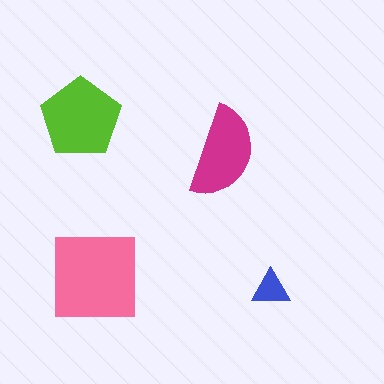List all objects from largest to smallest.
The pink square, the lime pentagon, the magenta semicircle, the blue triangle.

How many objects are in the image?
There are 4 objects in the image.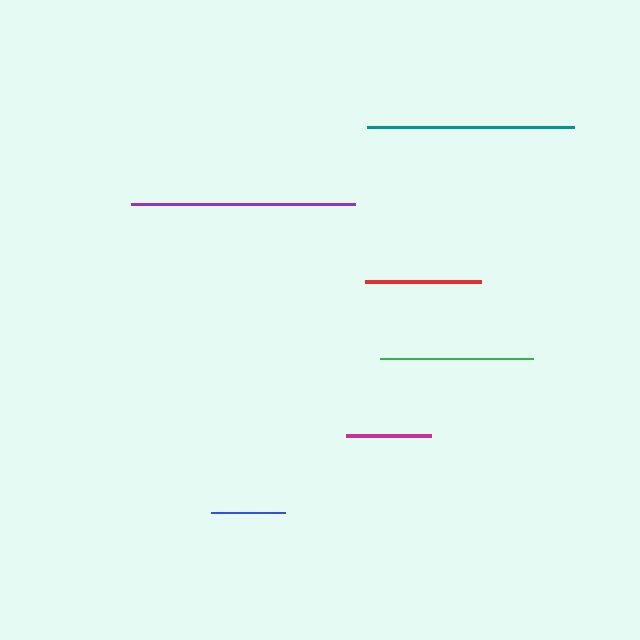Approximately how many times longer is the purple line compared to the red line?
The purple line is approximately 1.9 times the length of the red line.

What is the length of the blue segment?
The blue segment is approximately 74 pixels long.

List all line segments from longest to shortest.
From longest to shortest: purple, teal, green, red, magenta, blue.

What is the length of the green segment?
The green segment is approximately 153 pixels long.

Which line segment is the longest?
The purple line is the longest at approximately 223 pixels.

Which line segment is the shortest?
The blue line is the shortest at approximately 74 pixels.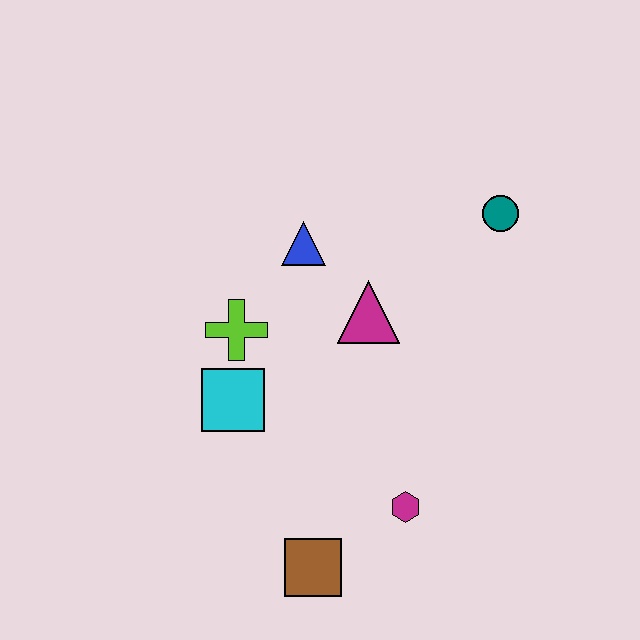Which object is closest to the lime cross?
The cyan square is closest to the lime cross.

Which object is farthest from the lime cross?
The teal circle is farthest from the lime cross.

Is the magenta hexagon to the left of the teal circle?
Yes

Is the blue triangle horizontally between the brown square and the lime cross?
Yes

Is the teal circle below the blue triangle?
No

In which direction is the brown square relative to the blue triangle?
The brown square is below the blue triangle.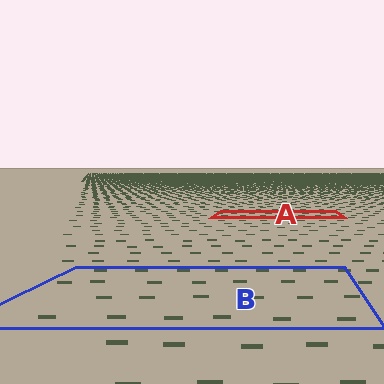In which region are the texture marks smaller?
The texture marks are smaller in region A, because it is farther away.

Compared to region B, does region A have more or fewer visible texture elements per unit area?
Region A has more texture elements per unit area — they are packed more densely because it is farther away.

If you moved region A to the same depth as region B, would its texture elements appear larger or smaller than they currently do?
They would appear larger. At a closer depth, the same texture elements are projected at a bigger on-screen size.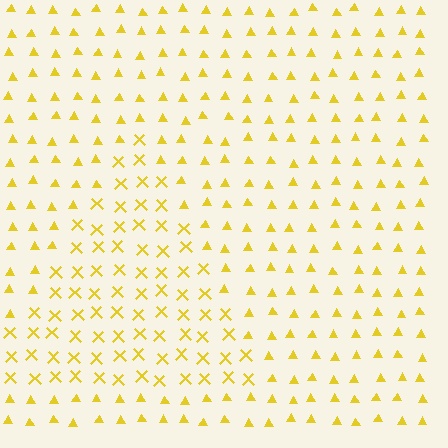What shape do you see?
I see a triangle.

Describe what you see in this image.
The image is filled with small yellow elements arranged in a uniform grid. A triangle-shaped region contains X marks, while the surrounding area contains triangles. The boundary is defined purely by the change in element shape.